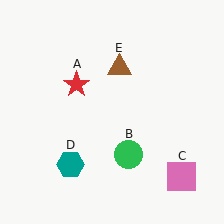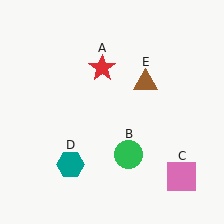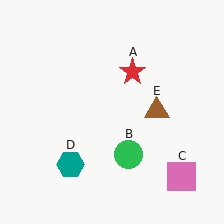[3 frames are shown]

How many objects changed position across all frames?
2 objects changed position: red star (object A), brown triangle (object E).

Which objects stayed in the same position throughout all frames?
Green circle (object B) and pink square (object C) and teal hexagon (object D) remained stationary.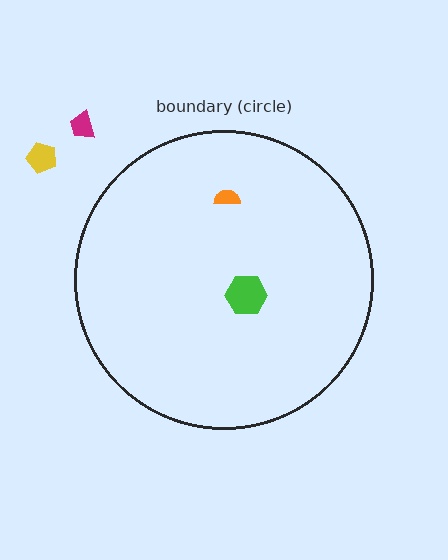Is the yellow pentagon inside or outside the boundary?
Outside.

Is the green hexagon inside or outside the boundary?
Inside.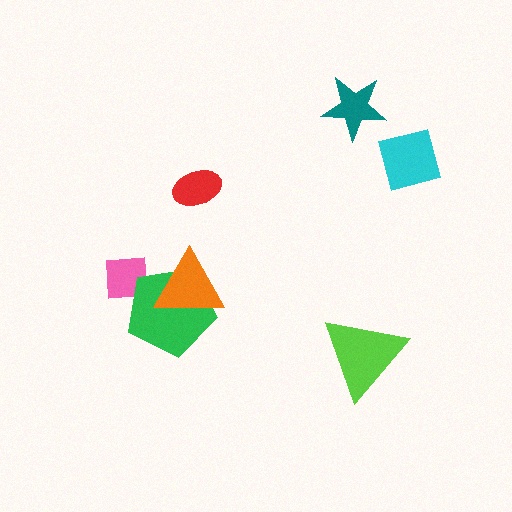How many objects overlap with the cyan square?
0 objects overlap with the cyan square.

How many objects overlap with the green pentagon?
2 objects overlap with the green pentagon.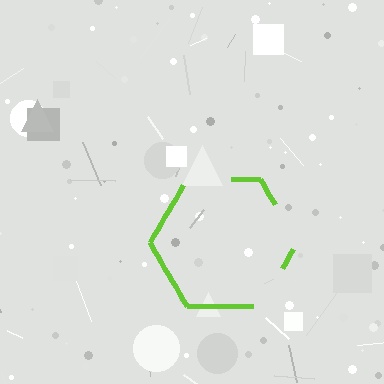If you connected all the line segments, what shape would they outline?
They would outline a hexagon.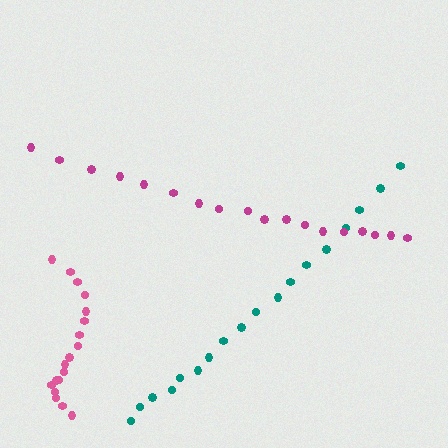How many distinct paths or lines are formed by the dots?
There are 3 distinct paths.